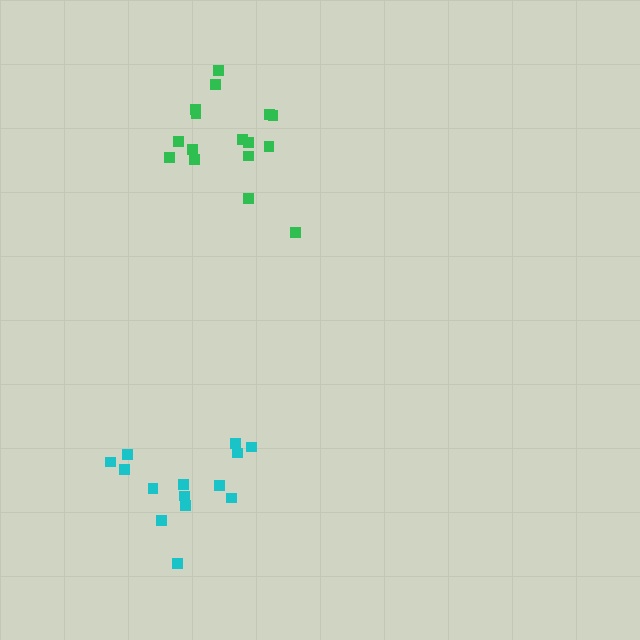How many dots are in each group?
Group 1: 16 dots, Group 2: 14 dots (30 total).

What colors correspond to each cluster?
The clusters are colored: green, cyan.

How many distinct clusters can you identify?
There are 2 distinct clusters.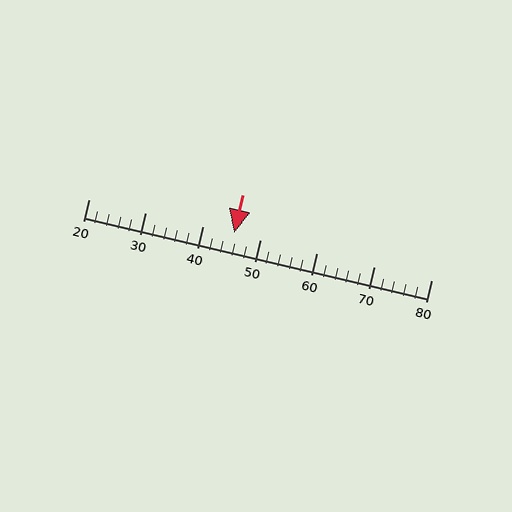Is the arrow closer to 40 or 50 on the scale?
The arrow is closer to 50.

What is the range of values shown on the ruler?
The ruler shows values from 20 to 80.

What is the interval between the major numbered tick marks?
The major tick marks are spaced 10 units apart.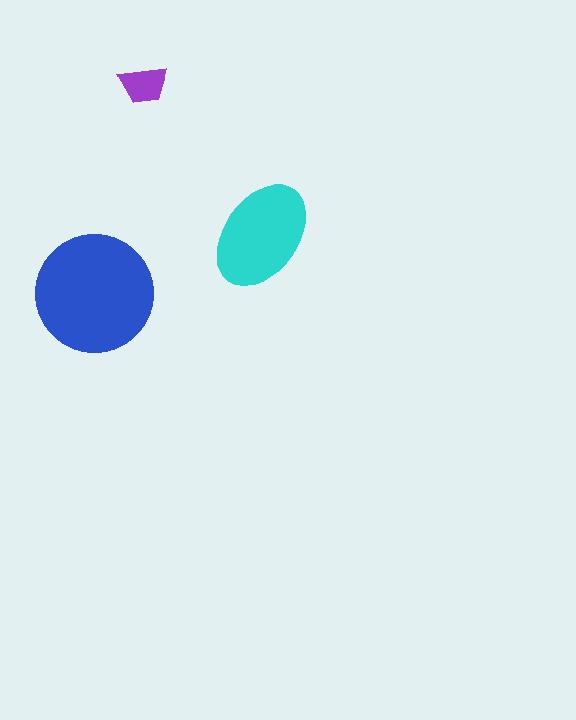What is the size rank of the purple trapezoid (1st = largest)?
3rd.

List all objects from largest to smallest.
The blue circle, the cyan ellipse, the purple trapezoid.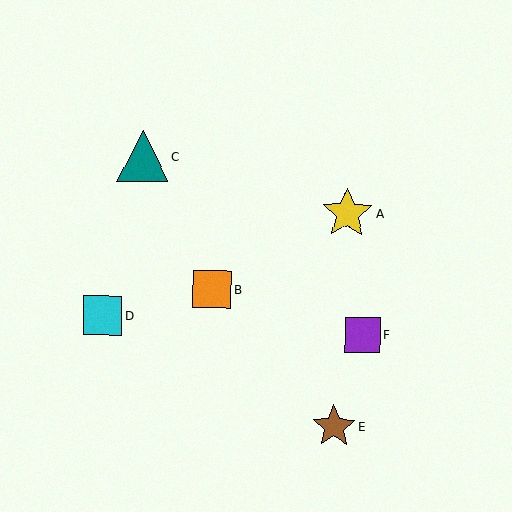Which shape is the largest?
The yellow star (labeled A) is the largest.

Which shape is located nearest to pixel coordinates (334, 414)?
The brown star (labeled E) at (334, 427) is nearest to that location.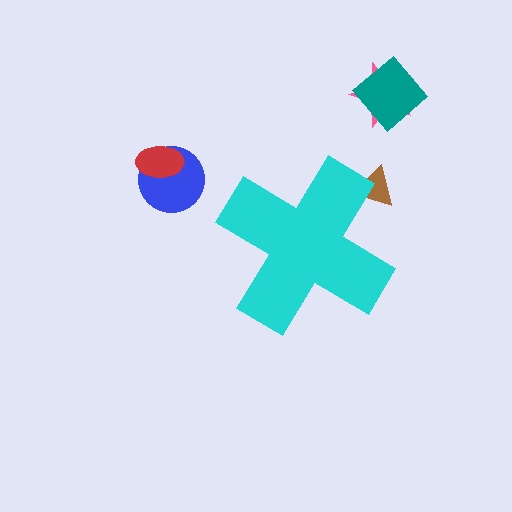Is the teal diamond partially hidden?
No, the teal diamond is fully visible.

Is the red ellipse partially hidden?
No, the red ellipse is fully visible.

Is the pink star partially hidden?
No, the pink star is fully visible.